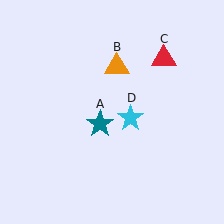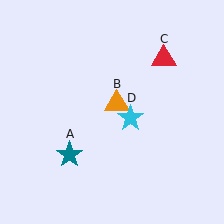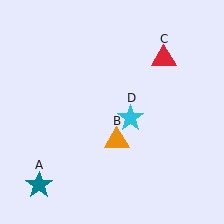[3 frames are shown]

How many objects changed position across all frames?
2 objects changed position: teal star (object A), orange triangle (object B).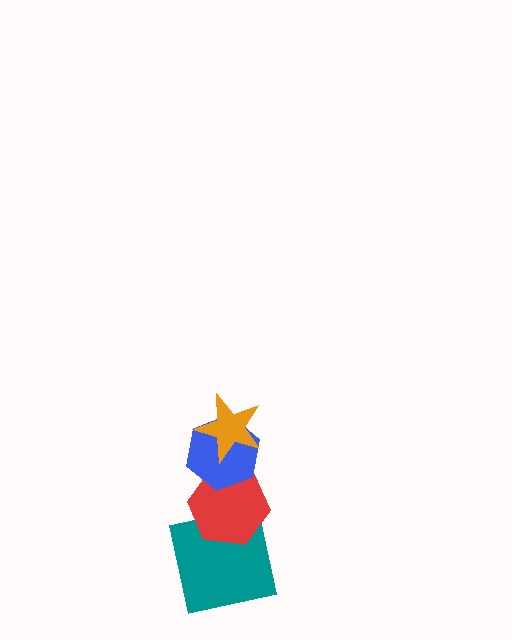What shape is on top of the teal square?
The red hexagon is on top of the teal square.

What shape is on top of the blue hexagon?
The orange star is on top of the blue hexagon.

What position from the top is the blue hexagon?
The blue hexagon is 2nd from the top.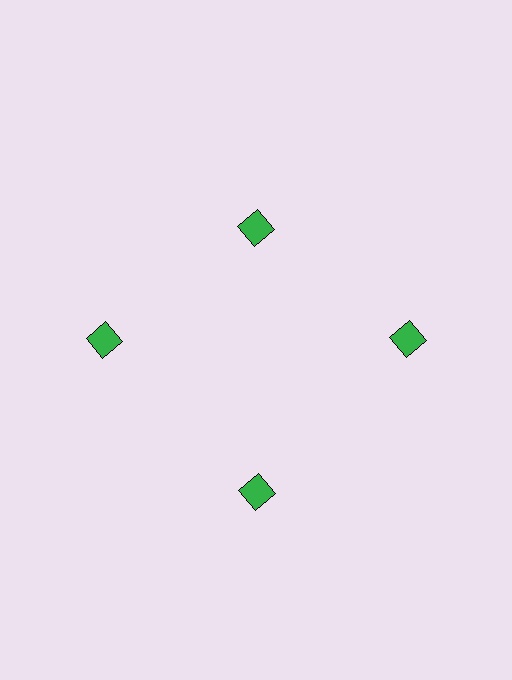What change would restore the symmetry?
The symmetry would be restored by moving it outward, back onto the ring so that all 4 diamonds sit at equal angles and equal distance from the center.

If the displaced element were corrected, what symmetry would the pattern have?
It would have 4-fold rotational symmetry — the pattern would map onto itself every 90 degrees.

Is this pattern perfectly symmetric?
No. The 4 green diamonds are arranged in a ring, but one element near the 12 o'clock position is pulled inward toward the center, breaking the 4-fold rotational symmetry.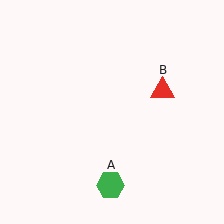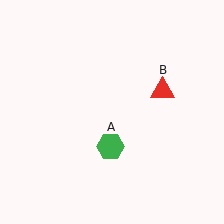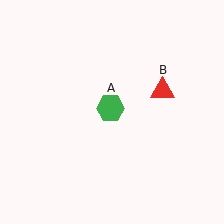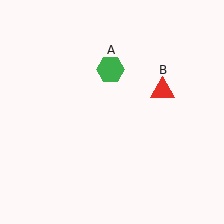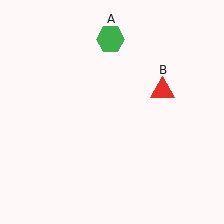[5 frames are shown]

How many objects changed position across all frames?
1 object changed position: green hexagon (object A).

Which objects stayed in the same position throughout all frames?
Red triangle (object B) remained stationary.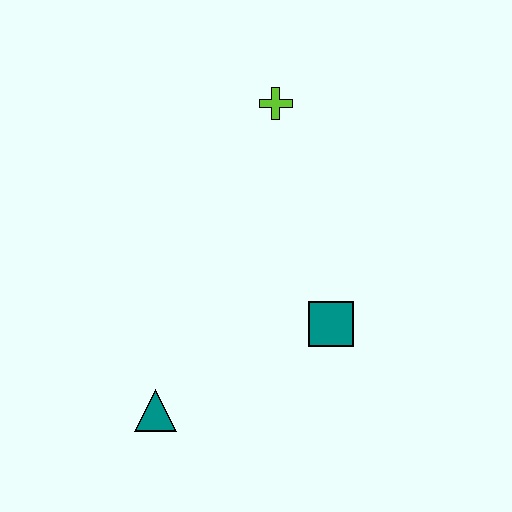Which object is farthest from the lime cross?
The teal triangle is farthest from the lime cross.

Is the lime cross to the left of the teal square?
Yes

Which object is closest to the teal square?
The teal triangle is closest to the teal square.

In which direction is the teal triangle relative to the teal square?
The teal triangle is to the left of the teal square.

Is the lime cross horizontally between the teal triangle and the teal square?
Yes